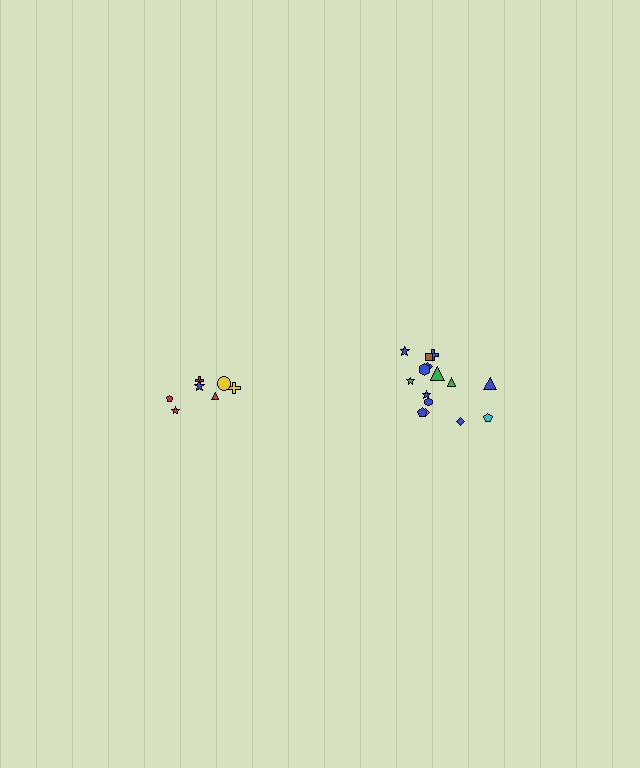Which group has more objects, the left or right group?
The right group.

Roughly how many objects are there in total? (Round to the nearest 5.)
Roughly 20 objects in total.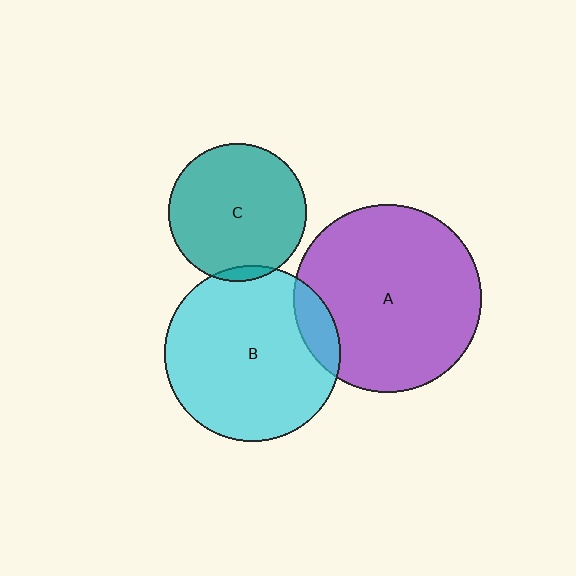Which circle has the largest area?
Circle A (purple).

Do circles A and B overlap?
Yes.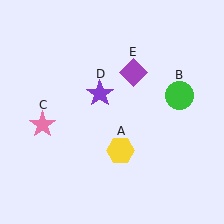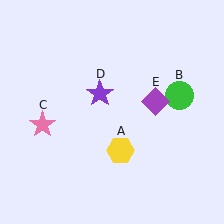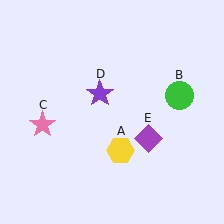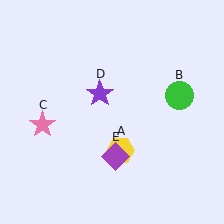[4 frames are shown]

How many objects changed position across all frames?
1 object changed position: purple diamond (object E).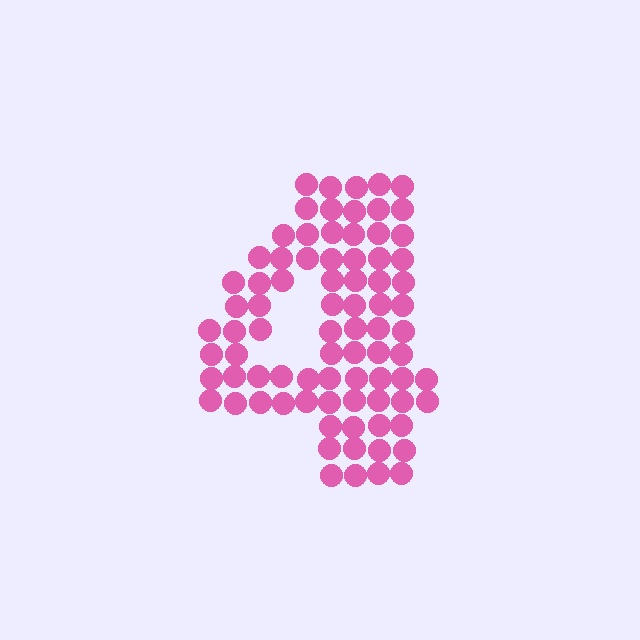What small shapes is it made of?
It is made of small circles.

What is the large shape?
The large shape is the digit 4.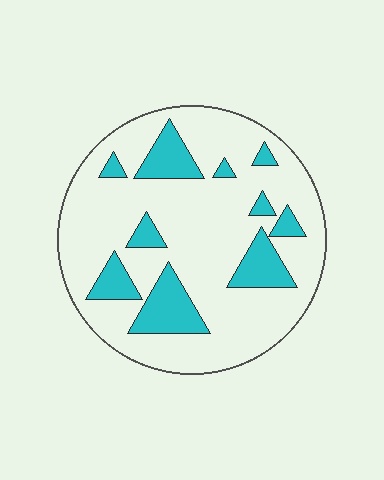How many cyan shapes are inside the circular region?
10.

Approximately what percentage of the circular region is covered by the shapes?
Approximately 20%.